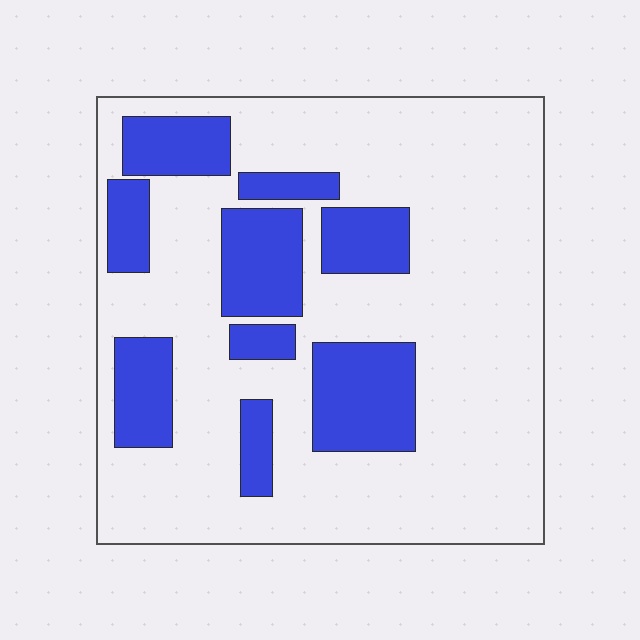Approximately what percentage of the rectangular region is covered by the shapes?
Approximately 25%.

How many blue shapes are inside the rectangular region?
9.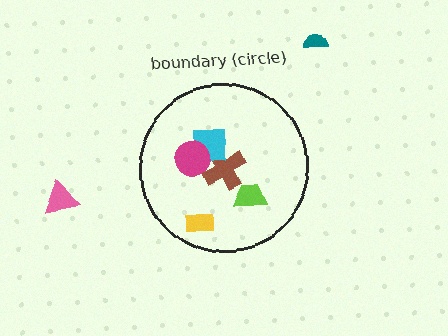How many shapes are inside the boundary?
5 inside, 2 outside.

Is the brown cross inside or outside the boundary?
Inside.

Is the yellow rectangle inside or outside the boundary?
Inside.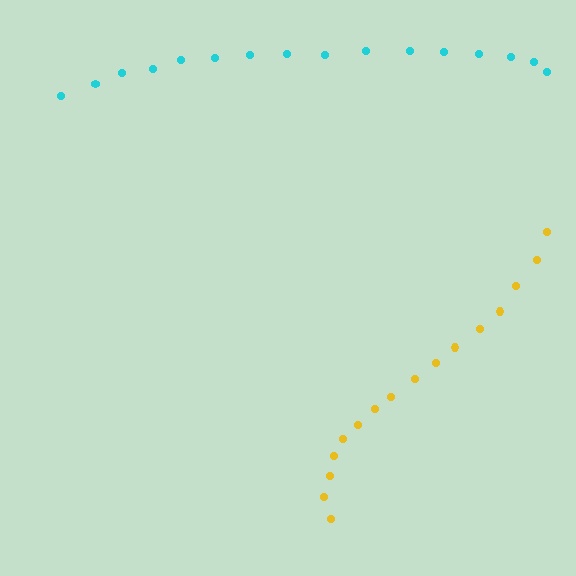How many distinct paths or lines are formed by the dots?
There are 2 distinct paths.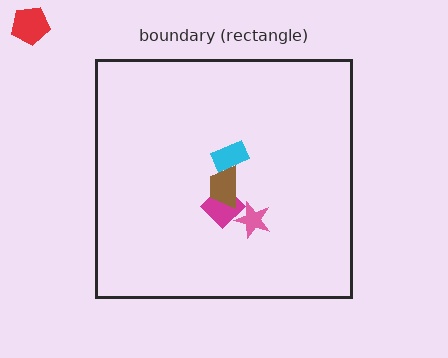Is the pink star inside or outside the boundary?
Inside.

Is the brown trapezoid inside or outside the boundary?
Inside.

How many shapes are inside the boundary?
4 inside, 1 outside.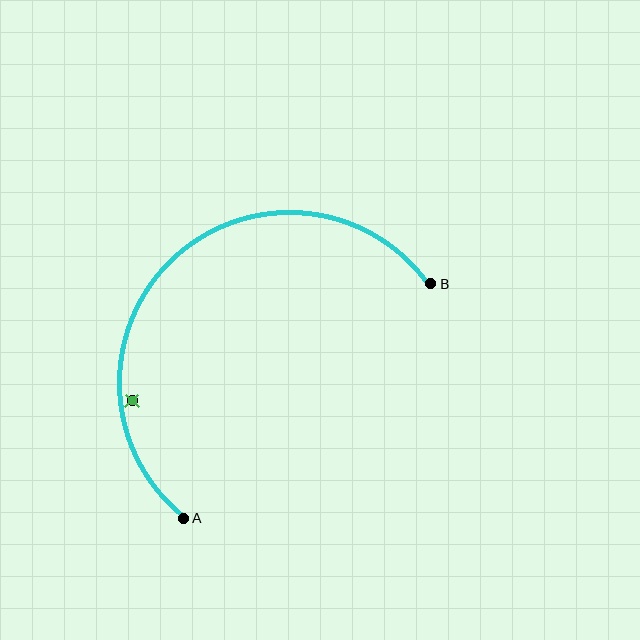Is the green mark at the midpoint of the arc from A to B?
No — the green mark does not lie on the arc at all. It sits slightly inside the curve.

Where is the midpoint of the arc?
The arc midpoint is the point on the curve farthest from the straight line joining A and B. It sits above and to the left of that line.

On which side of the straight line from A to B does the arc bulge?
The arc bulges above and to the left of the straight line connecting A and B.